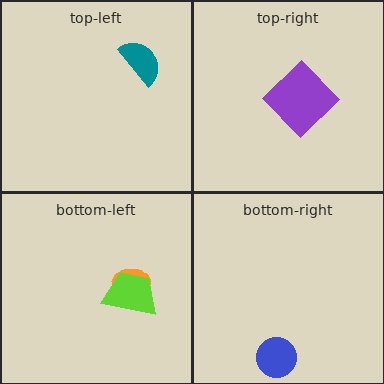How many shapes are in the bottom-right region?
1.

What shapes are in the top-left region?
The teal semicircle.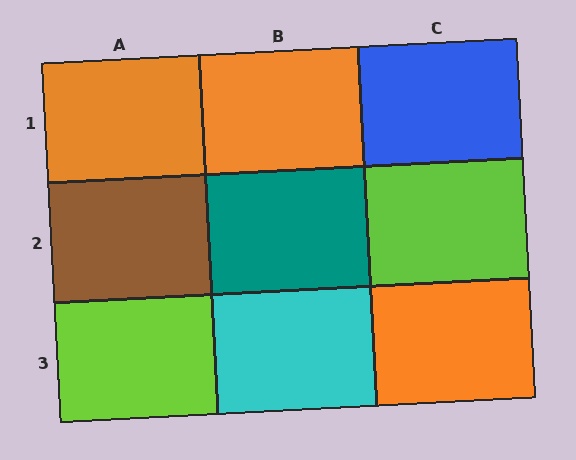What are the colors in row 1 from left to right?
Orange, orange, blue.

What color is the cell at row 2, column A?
Brown.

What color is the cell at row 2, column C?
Lime.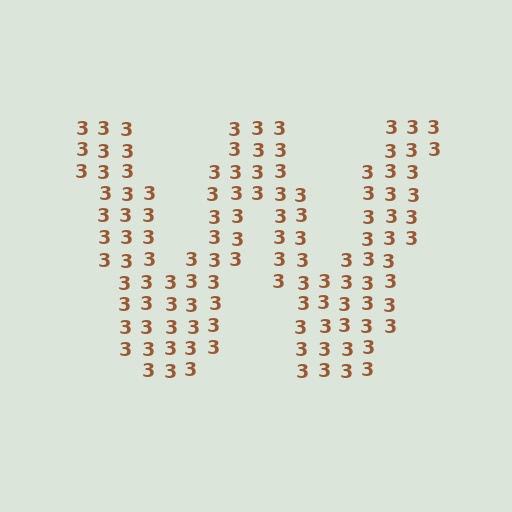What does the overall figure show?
The overall figure shows the letter W.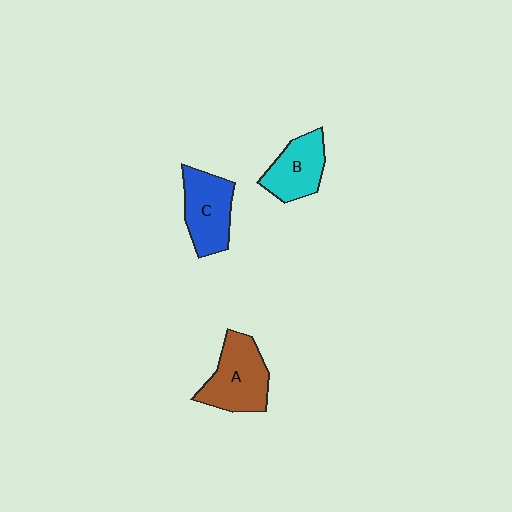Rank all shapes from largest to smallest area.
From largest to smallest: A (brown), C (blue), B (cyan).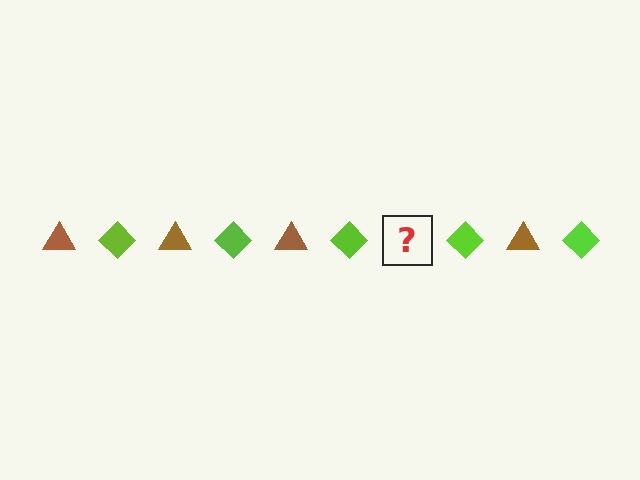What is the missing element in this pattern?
The missing element is a brown triangle.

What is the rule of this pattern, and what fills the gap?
The rule is that the pattern alternates between brown triangle and lime diamond. The gap should be filled with a brown triangle.